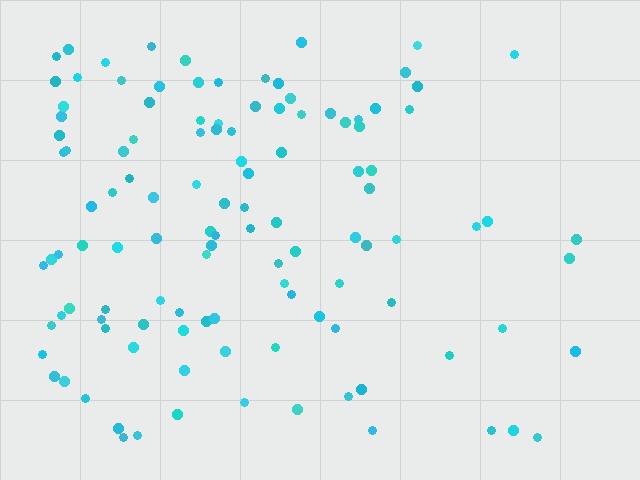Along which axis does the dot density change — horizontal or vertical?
Horizontal.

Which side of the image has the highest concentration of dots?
The left.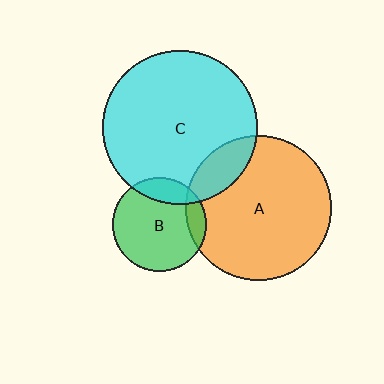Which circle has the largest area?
Circle C (cyan).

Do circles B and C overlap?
Yes.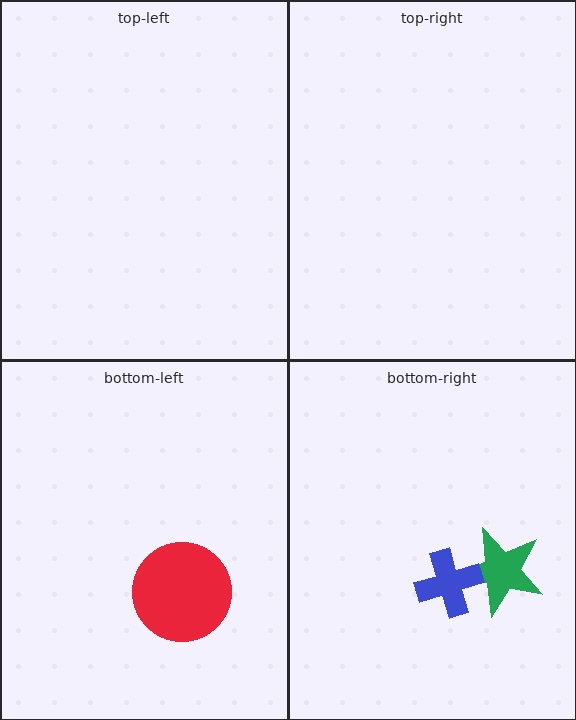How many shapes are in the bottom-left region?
1.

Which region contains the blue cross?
The bottom-right region.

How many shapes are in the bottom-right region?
2.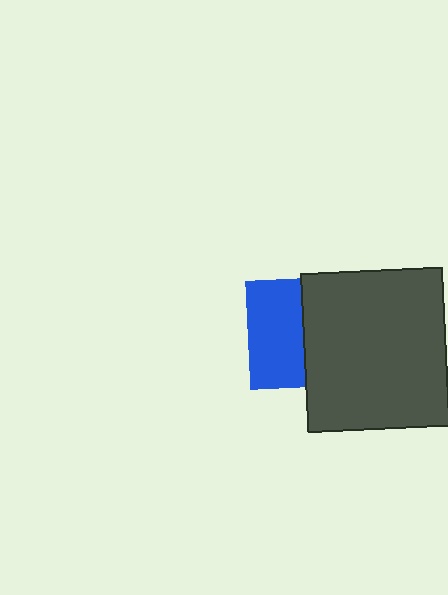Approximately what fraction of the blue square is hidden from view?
Roughly 49% of the blue square is hidden behind the dark gray rectangle.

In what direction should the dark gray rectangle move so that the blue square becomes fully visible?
The dark gray rectangle should move right. That is the shortest direction to clear the overlap and leave the blue square fully visible.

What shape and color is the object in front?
The object in front is a dark gray rectangle.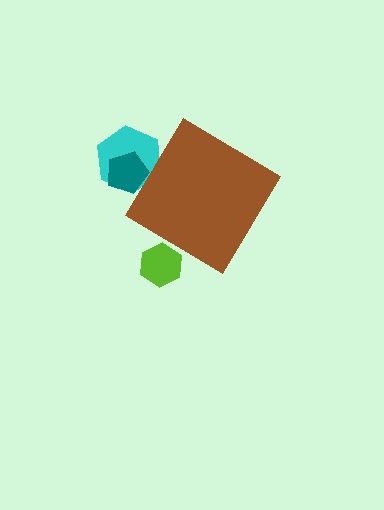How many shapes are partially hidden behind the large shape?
4 shapes are partially hidden.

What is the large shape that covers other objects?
A brown diamond.